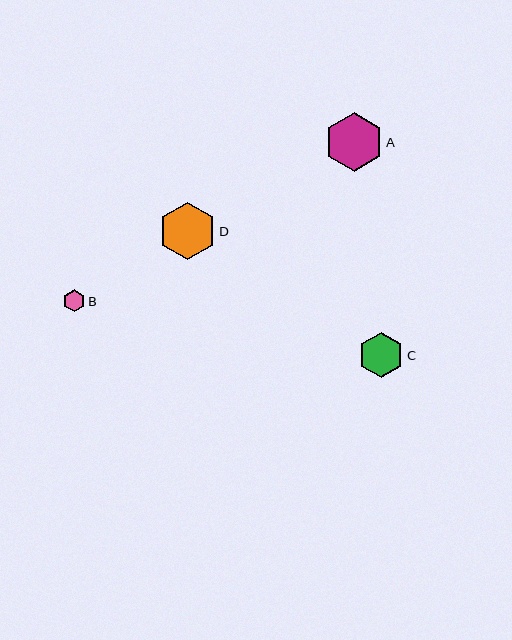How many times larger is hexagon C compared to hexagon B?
Hexagon C is approximately 2.1 times the size of hexagon B.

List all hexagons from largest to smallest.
From largest to smallest: A, D, C, B.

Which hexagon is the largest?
Hexagon A is the largest with a size of approximately 58 pixels.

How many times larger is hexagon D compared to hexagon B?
Hexagon D is approximately 2.6 times the size of hexagon B.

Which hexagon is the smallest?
Hexagon B is the smallest with a size of approximately 22 pixels.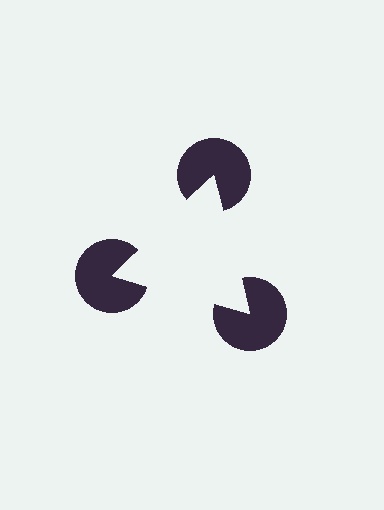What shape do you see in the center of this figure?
An illusory triangle — its edges are inferred from the aligned wedge cuts in the pac-man discs, not physically drawn.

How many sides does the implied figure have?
3 sides.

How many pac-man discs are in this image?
There are 3 — one at each vertex of the illusory triangle.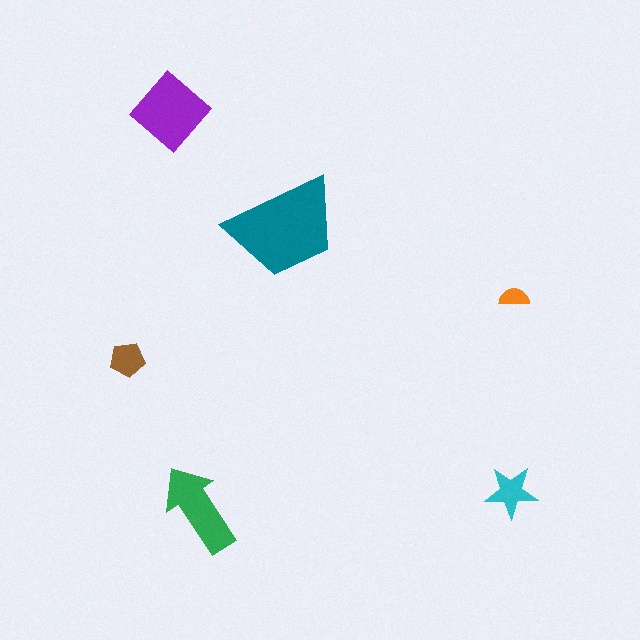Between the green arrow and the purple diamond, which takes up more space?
The purple diamond.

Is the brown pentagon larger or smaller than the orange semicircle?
Larger.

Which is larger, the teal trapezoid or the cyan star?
The teal trapezoid.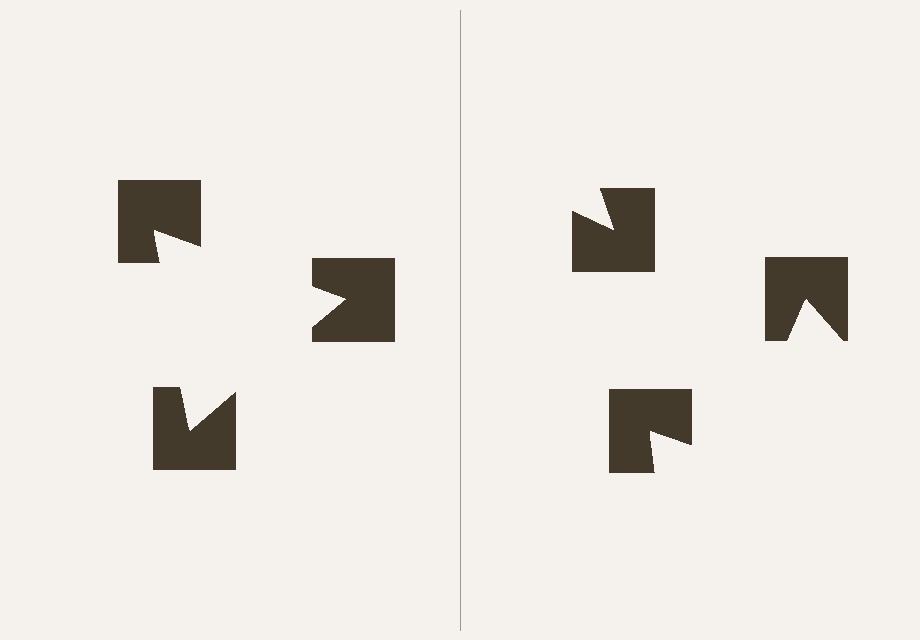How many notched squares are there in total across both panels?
6 — 3 on each side.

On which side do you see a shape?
An illusory triangle appears on the left side. On the right side the wedge cuts are rotated, so no coherent shape forms.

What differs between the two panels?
The notched squares are positioned identically on both sides; only the wedge orientations differ. On the left they align to a triangle; on the right they are misaligned.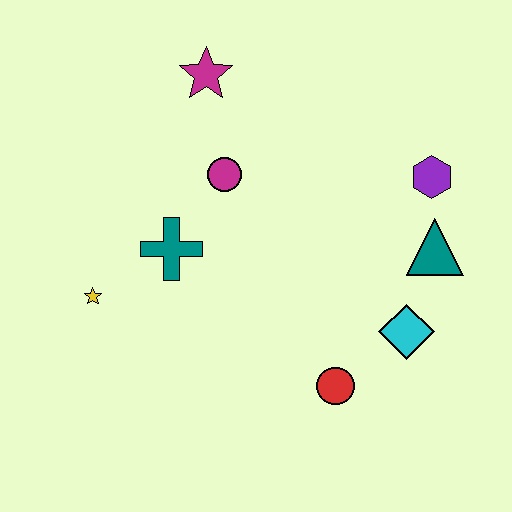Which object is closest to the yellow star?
The teal cross is closest to the yellow star.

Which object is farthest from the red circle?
The magenta star is farthest from the red circle.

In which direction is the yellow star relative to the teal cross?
The yellow star is to the left of the teal cross.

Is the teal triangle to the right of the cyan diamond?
Yes